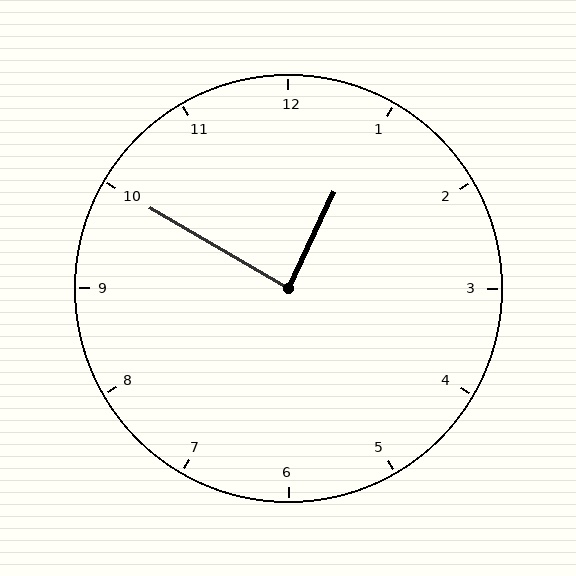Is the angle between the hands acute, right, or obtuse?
It is right.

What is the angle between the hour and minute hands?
Approximately 85 degrees.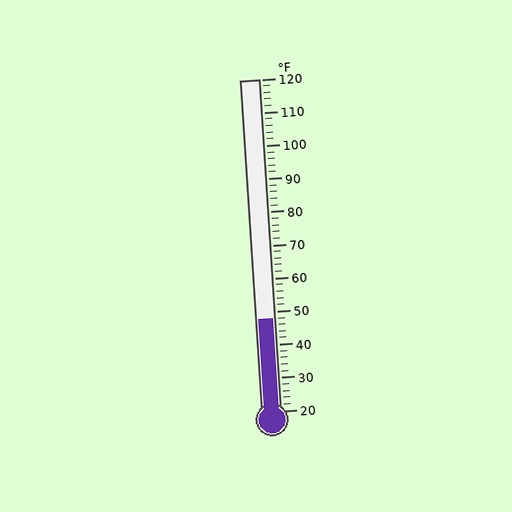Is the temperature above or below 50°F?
The temperature is below 50°F.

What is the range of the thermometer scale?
The thermometer scale ranges from 20°F to 120°F.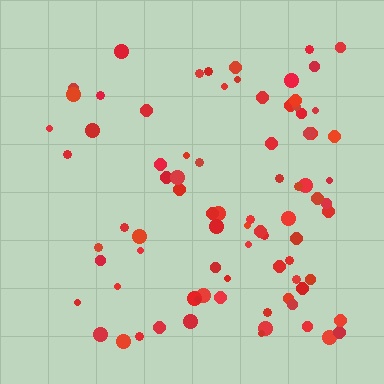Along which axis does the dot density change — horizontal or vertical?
Horizontal.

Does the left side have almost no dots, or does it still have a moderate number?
Still a moderate number, just noticeably fewer than the right.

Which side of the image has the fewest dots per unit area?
The left.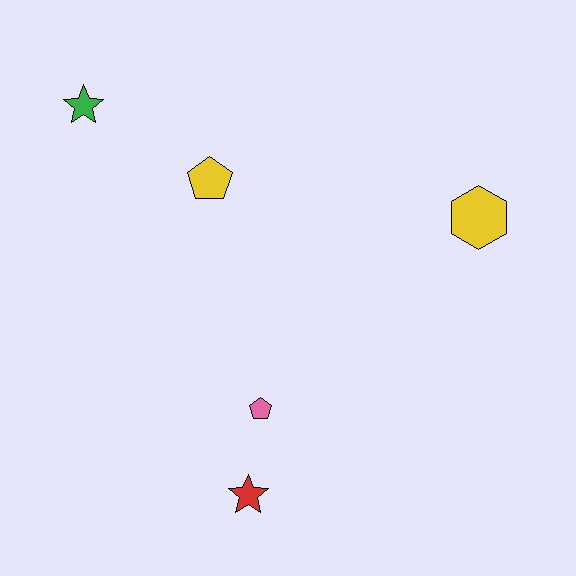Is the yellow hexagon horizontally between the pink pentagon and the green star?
No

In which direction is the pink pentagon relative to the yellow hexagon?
The pink pentagon is to the left of the yellow hexagon.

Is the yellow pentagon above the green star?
No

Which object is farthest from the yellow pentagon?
The red star is farthest from the yellow pentagon.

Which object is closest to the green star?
The yellow pentagon is closest to the green star.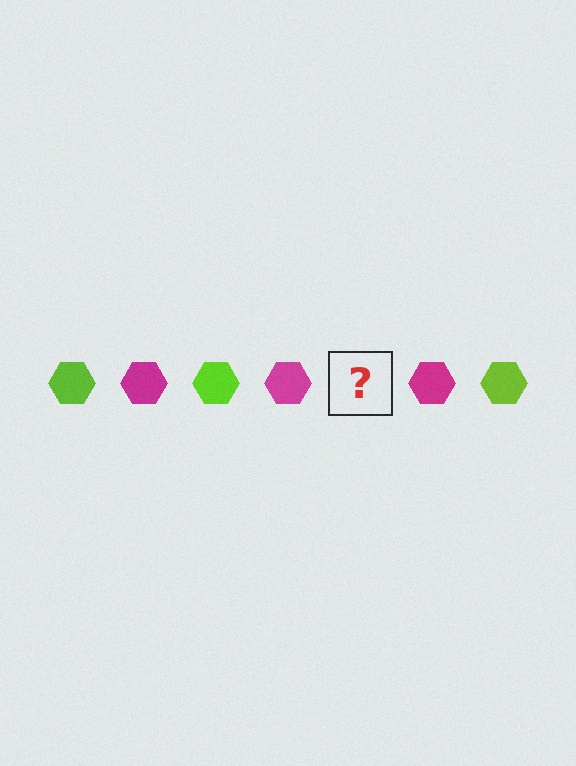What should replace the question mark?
The question mark should be replaced with a lime hexagon.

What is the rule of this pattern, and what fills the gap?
The rule is that the pattern cycles through lime, magenta hexagons. The gap should be filled with a lime hexagon.